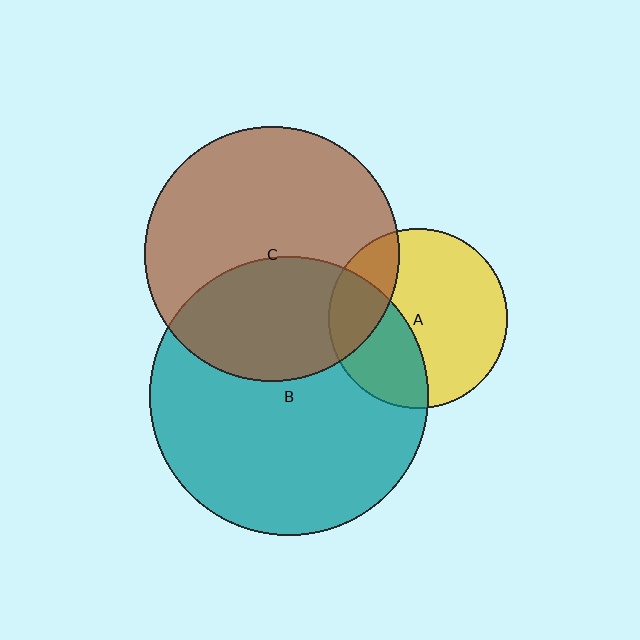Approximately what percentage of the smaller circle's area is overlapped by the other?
Approximately 35%.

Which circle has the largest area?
Circle B (teal).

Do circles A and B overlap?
Yes.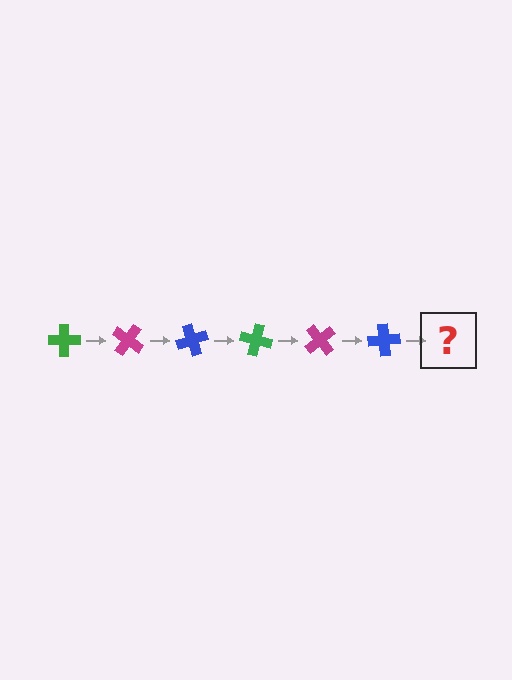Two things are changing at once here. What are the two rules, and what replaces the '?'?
The two rules are that it rotates 35 degrees each step and the color cycles through green, magenta, and blue. The '?' should be a green cross, rotated 210 degrees from the start.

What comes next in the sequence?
The next element should be a green cross, rotated 210 degrees from the start.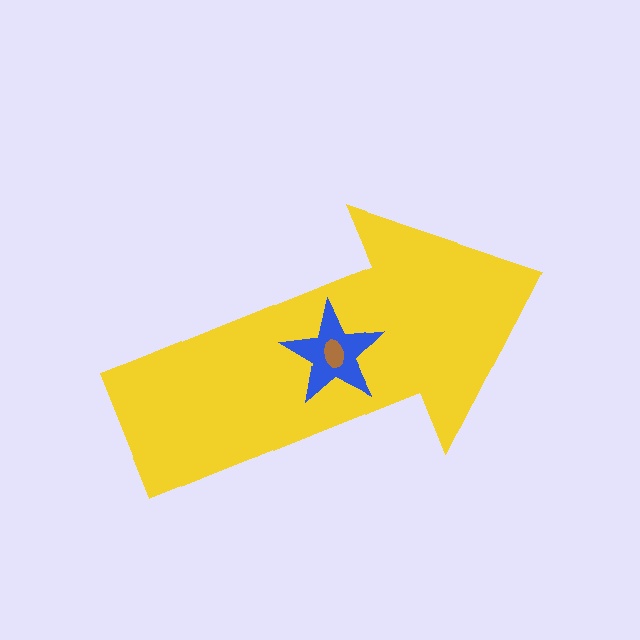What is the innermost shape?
The brown ellipse.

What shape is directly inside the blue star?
The brown ellipse.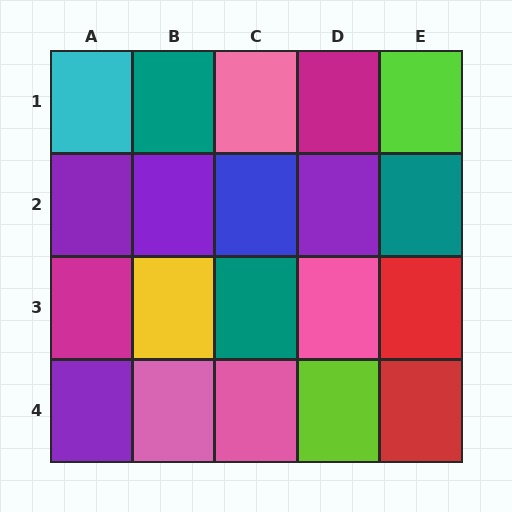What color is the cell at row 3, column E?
Red.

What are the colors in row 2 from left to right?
Purple, purple, blue, purple, teal.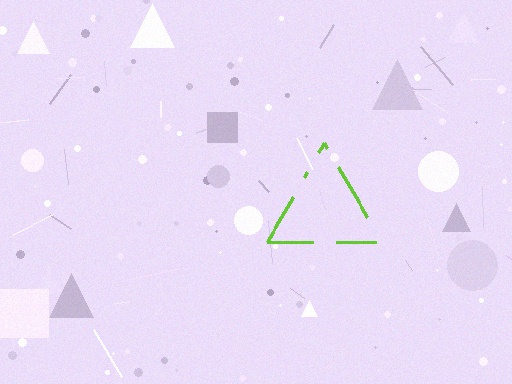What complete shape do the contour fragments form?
The contour fragments form a triangle.